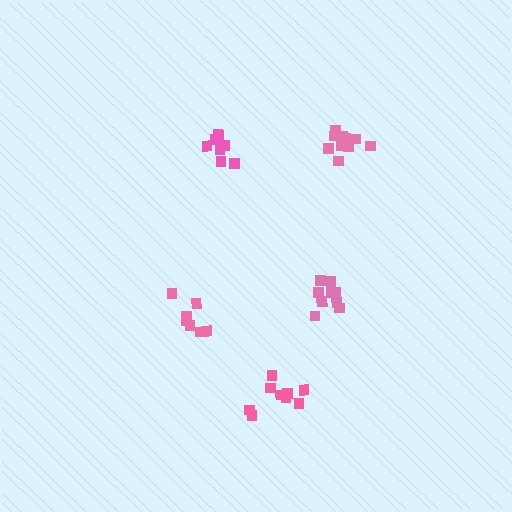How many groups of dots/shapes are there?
There are 5 groups.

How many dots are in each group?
Group 1: 7 dots, Group 2: 9 dots, Group 3: 8 dots, Group 4: 13 dots, Group 5: 9 dots (46 total).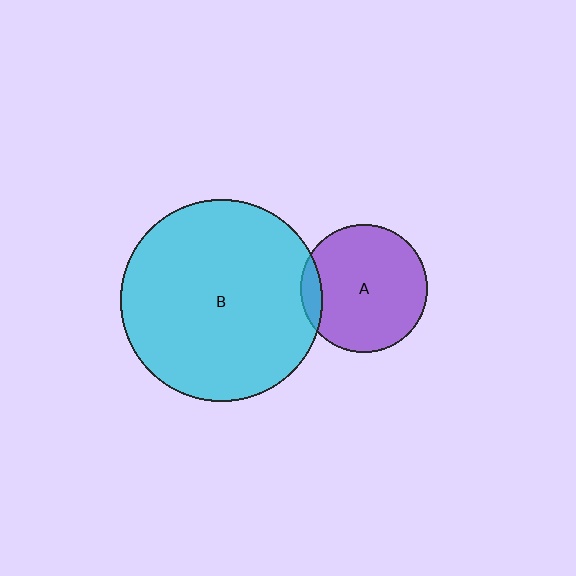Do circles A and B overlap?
Yes.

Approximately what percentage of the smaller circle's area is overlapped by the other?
Approximately 10%.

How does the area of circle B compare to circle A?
Approximately 2.5 times.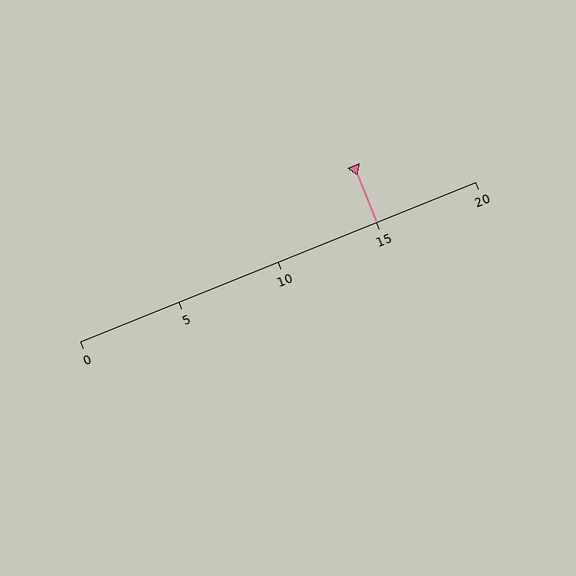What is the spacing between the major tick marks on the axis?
The major ticks are spaced 5 apart.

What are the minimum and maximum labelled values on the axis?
The axis runs from 0 to 20.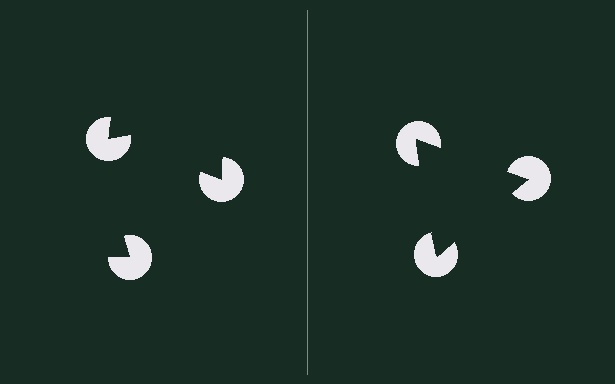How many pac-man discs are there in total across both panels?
6 — 3 on each side.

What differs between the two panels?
The pac-man discs are positioned identically on both sides; only the wedge orientations differ. On the right they align to a triangle; on the left they are misaligned.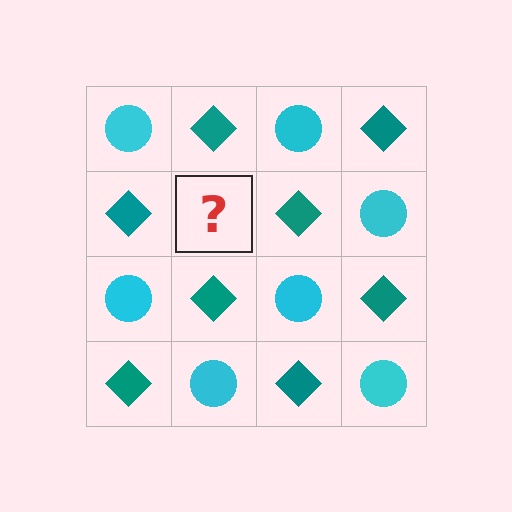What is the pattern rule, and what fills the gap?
The rule is that it alternates cyan circle and teal diamond in a checkerboard pattern. The gap should be filled with a cyan circle.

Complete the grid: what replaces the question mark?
The question mark should be replaced with a cyan circle.